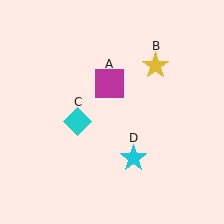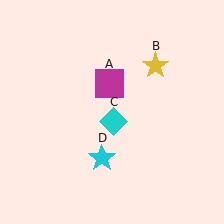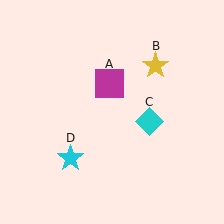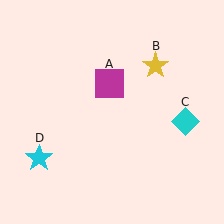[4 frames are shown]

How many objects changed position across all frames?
2 objects changed position: cyan diamond (object C), cyan star (object D).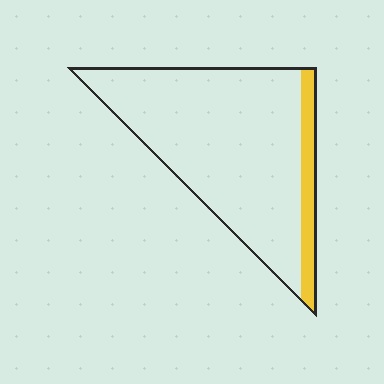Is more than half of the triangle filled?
No.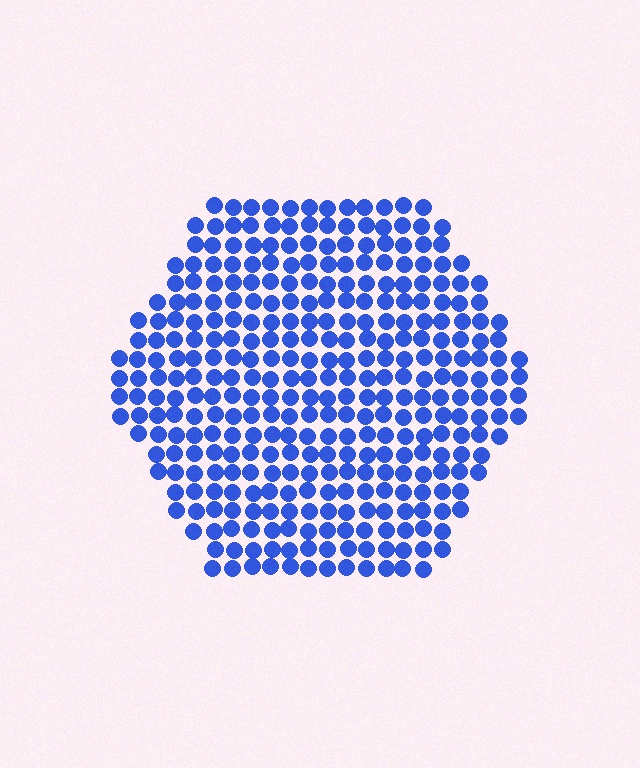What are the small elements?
The small elements are circles.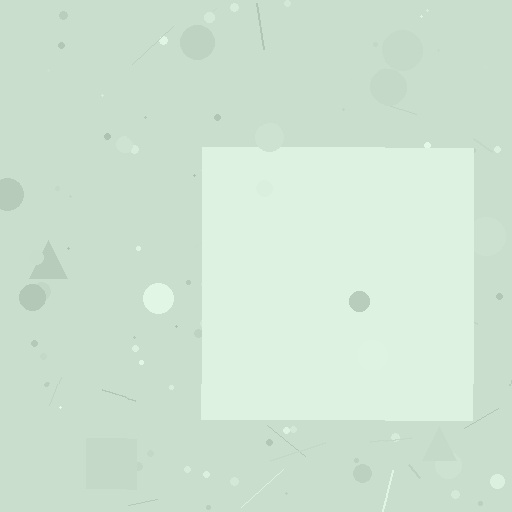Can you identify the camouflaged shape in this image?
The camouflaged shape is a square.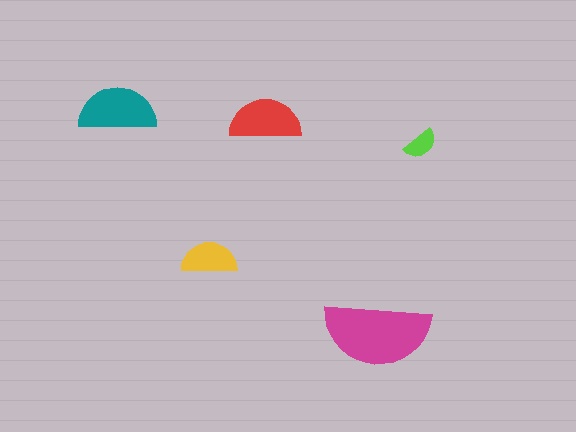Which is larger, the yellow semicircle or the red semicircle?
The red one.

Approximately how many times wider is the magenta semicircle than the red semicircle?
About 1.5 times wider.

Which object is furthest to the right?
The lime semicircle is rightmost.